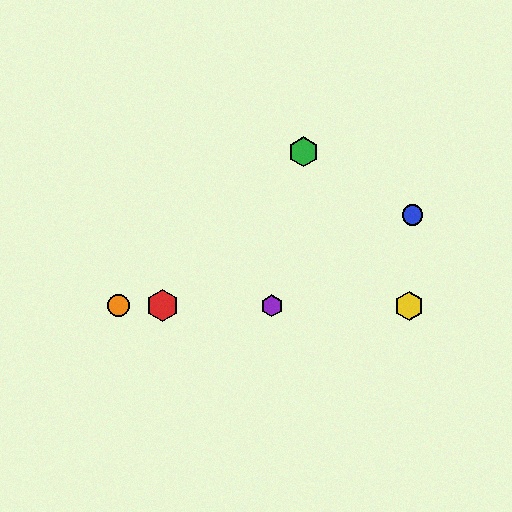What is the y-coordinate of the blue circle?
The blue circle is at y≈215.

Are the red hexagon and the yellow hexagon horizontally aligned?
Yes, both are at y≈306.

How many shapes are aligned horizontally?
4 shapes (the red hexagon, the yellow hexagon, the purple hexagon, the orange circle) are aligned horizontally.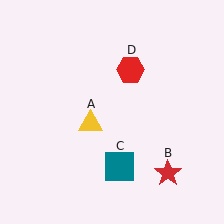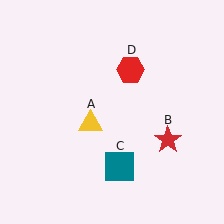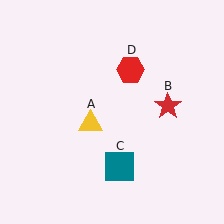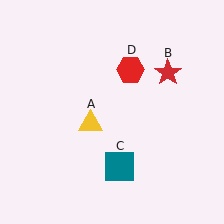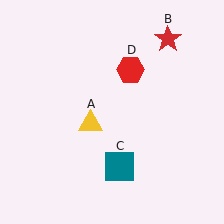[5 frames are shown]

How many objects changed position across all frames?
1 object changed position: red star (object B).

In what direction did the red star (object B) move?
The red star (object B) moved up.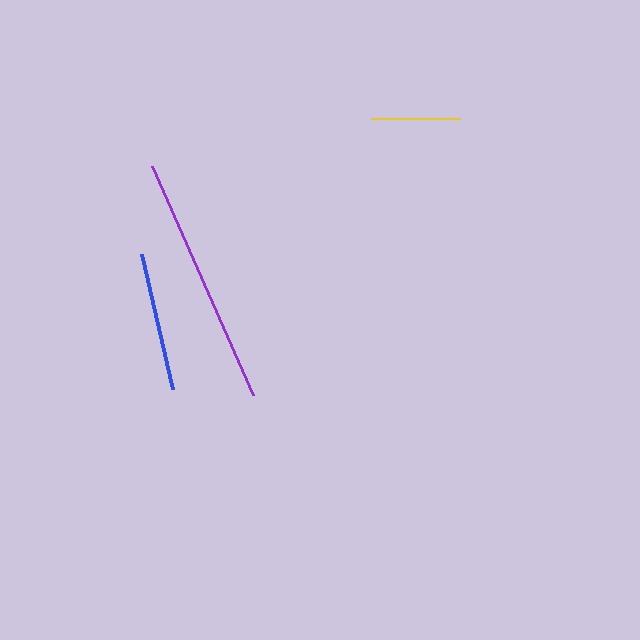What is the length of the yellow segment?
The yellow segment is approximately 90 pixels long.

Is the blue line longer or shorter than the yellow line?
The blue line is longer than the yellow line.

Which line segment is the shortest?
The yellow line is the shortest at approximately 90 pixels.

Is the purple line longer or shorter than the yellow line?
The purple line is longer than the yellow line.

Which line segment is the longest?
The purple line is the longest at approximately 250 pixels.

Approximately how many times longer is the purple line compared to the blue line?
The purple line is approximately 1.8 times the length of the blue line.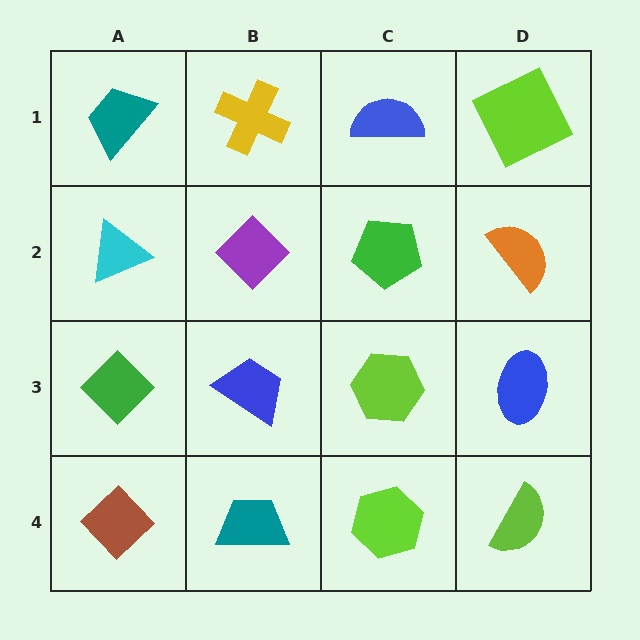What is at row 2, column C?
A green pentagon.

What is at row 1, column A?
A teal trapezoid.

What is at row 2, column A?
A cyan triangle.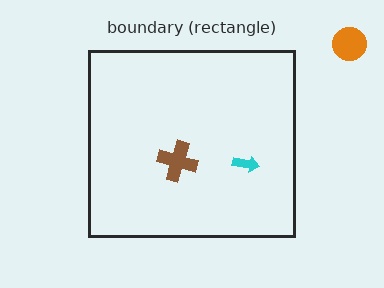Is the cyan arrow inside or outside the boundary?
Inside.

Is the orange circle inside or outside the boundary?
Outside.